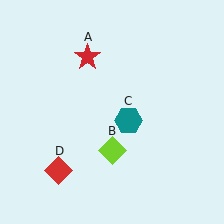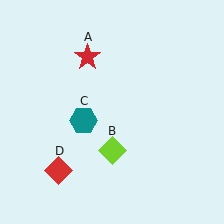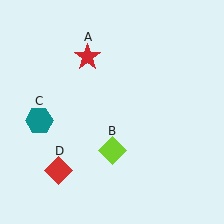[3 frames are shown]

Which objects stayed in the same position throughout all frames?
Red star (object A) and lime diamond (object B) and red diamond (object D) remained stationary.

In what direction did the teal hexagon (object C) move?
The teal hexagon (object C) moved left.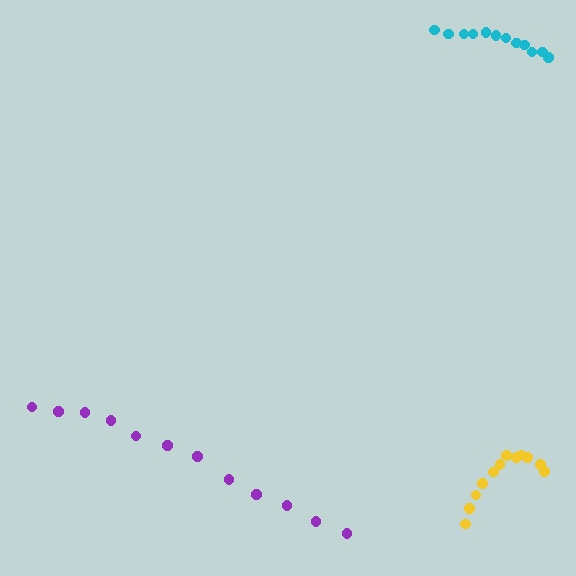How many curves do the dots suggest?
There are 3 distinct paths.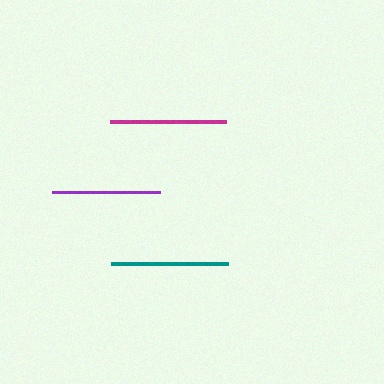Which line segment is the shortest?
The purple line is the shortest at approximately 107 pixels.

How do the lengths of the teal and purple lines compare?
The teal and purple lines are approximately the same length.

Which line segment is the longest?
The teal line is the longest at approximately 117 pixels.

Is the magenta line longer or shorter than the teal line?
The teal line is longer than the magenta line.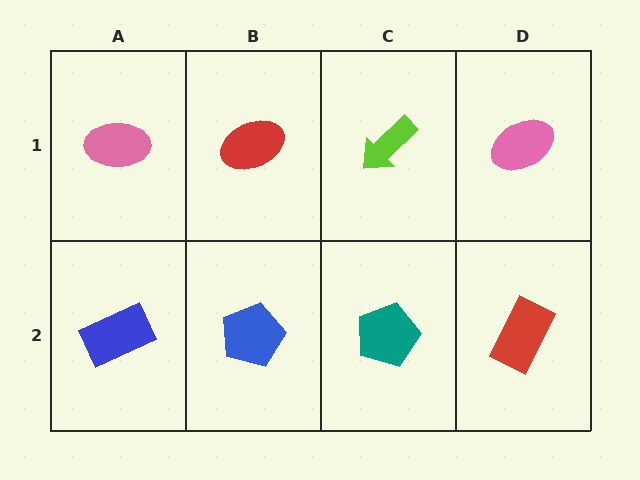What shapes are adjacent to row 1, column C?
A teal pentagon (row 2, column C), a red ellipse (row 1, column B), a pink ellipse (row 1, column D).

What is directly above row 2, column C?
A lime arrow.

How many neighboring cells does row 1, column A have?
2.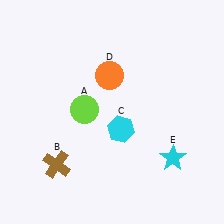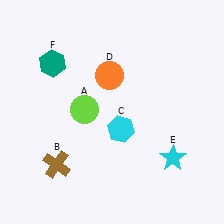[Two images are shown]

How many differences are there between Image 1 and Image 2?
There is 1 difference between the two images.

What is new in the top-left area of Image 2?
A teal hexagon (F) was added in the top-left area of Image 2.